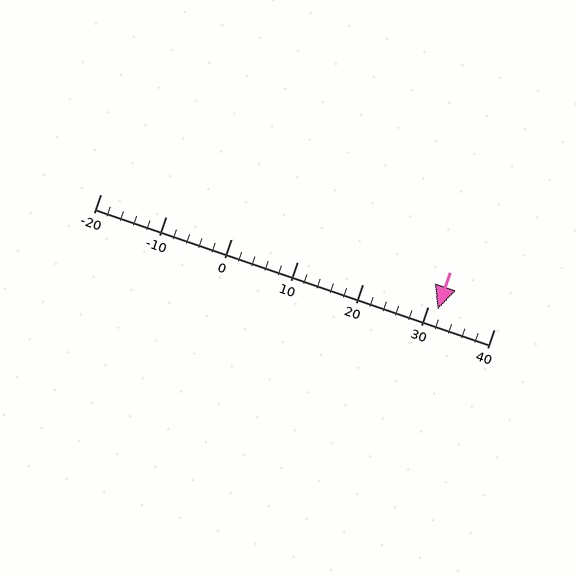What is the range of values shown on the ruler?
The ruler shows values from -20 to 40.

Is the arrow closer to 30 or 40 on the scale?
The arrow is closer to 30.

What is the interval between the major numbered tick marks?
The major tick marks are spaced 10 units apart.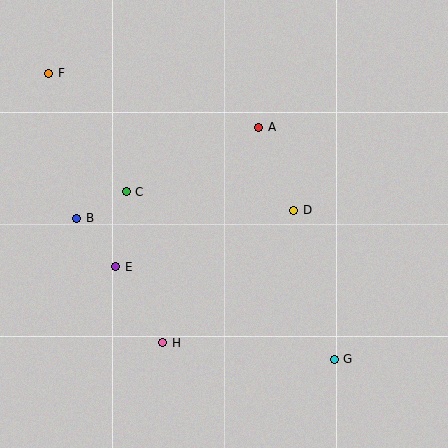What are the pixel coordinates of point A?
Point A is at (259, 127).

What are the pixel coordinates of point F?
Point F is at (49, 73).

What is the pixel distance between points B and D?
The distance between B and D is 217 pixels.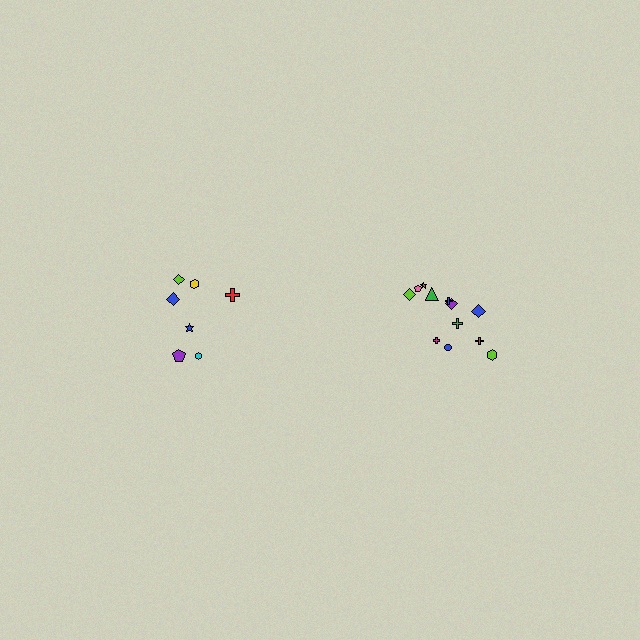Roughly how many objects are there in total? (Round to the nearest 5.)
Roughly 20 objects in total.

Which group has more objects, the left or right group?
The right group.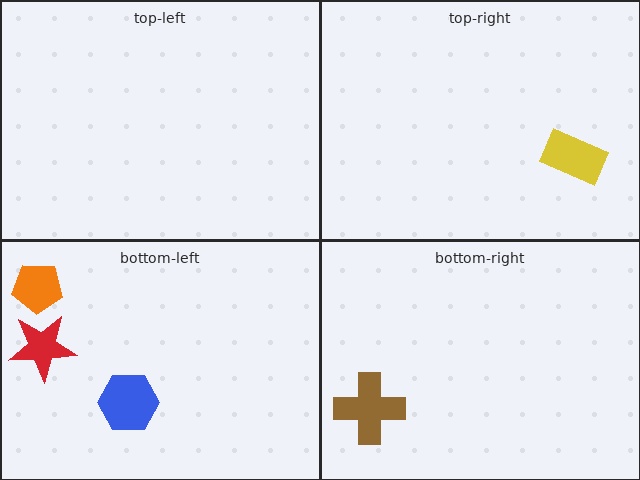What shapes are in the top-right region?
The yellow rectangle.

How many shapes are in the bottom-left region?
3.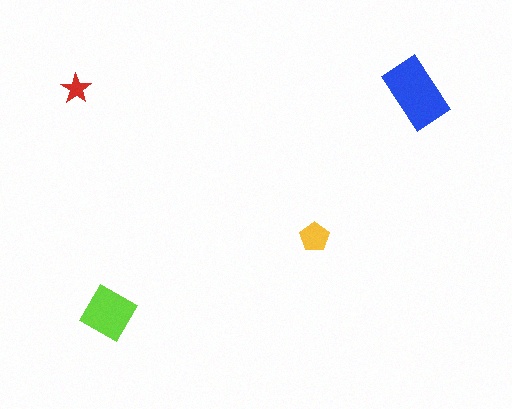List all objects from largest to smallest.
The blue rectangle, the lime diamond, the yellow pentagon, the red star.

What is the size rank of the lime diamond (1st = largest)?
2nd.